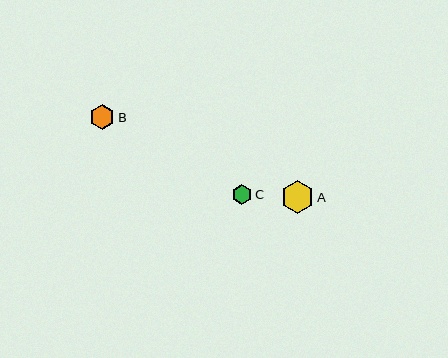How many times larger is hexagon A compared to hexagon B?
Hexagon A is approximately 1.3 times the size of hexagon B.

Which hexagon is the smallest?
Hexagon C is the smallest with a size of approximately 20 pixels.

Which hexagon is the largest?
Hexagon A is the largest with a size of approximately 33 pixels.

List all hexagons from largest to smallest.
From largest to smallest: A, B, C.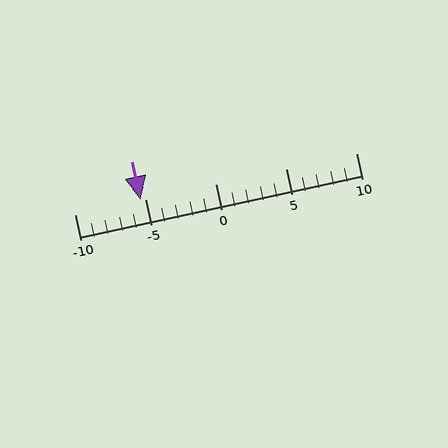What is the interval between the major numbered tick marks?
The major tick marks are spaced 5 units apart.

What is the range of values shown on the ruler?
The ruler shows values from -10 to 10.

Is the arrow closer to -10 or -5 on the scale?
The arrow is closer to -5.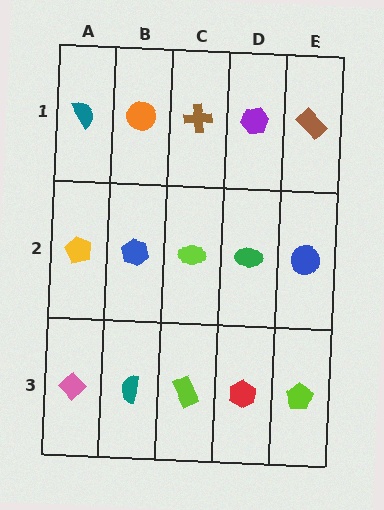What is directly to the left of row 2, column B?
A yellow pentagon.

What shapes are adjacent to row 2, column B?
An orange circle (row 1, column B), a teal semicircle (row 3, column B), a yellow pentagon (row 2, column A), a lime ellipse (row 2, column C).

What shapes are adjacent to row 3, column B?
A blue hexagon (row 2, column B), a pink diamond (row 3, column A), a lime rectangle (row 3, column C).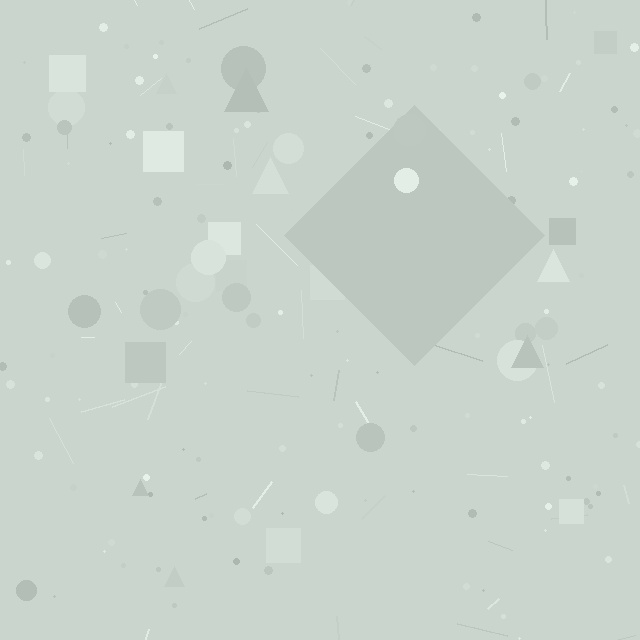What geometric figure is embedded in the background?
A diamond is embedded in the background.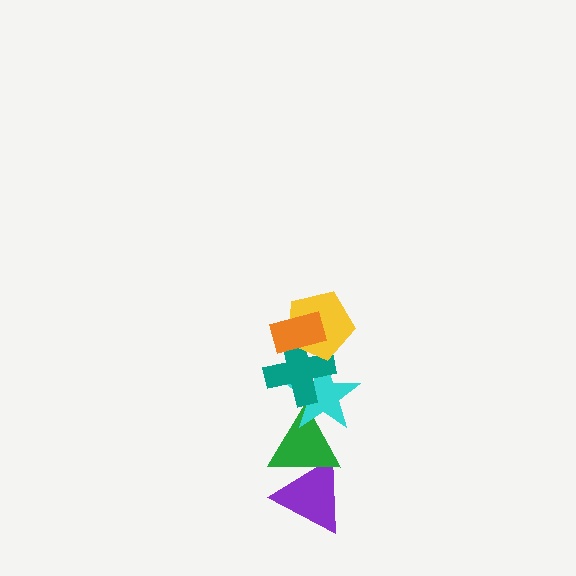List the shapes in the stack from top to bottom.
From top to bottom: the orange rectangle, the yellow pentagon, the teal cross, the cyan star, the green triangle, the purple triangle.